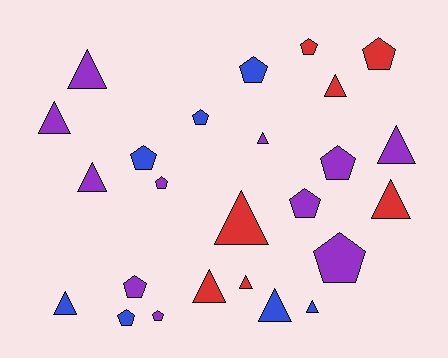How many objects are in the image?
There are 25 objects.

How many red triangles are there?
There are 5 red triangles.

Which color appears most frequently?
Purple, with 11 objects.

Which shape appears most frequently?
Triangle, with 13 objects.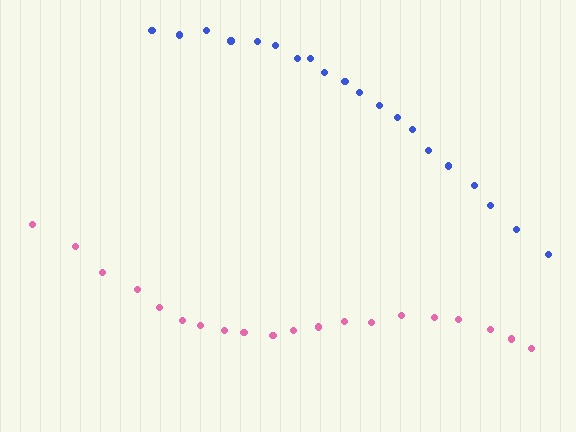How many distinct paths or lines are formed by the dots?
There are 2 distinct paths.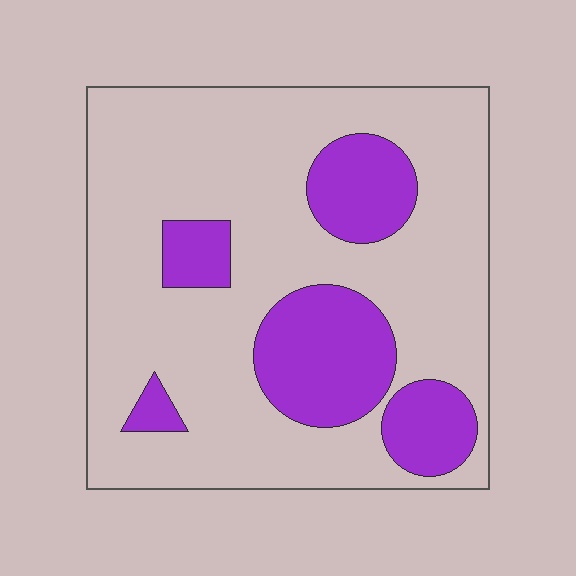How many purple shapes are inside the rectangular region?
5.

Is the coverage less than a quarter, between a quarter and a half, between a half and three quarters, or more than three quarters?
Less than a quarter.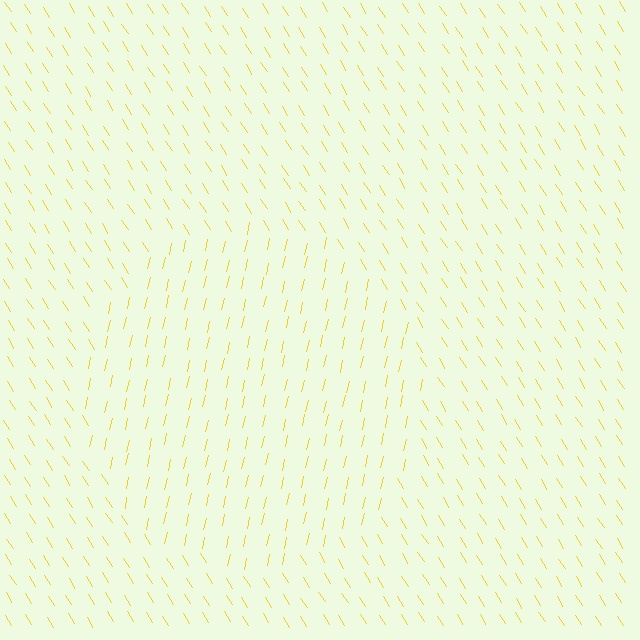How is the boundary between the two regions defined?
The boundary is defined purely by a change in line orientation (approximately 45 degrees difference). All lines are the same color and thickness.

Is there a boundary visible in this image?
Yes, there is a texture boundary formed by a change in line orientation.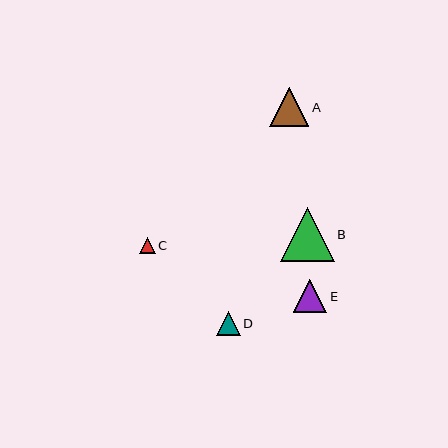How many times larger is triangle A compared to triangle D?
Triangle A is approximately 1.6 times the size of triangle D.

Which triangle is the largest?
Triangle B is the largest with a size of approximately 54 pixels.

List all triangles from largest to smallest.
From largest to smallest: B, A, E, D, C.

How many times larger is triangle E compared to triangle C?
Triangle E is approximately 2.1 times the size of triangle C.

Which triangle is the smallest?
Triangle C is the smallest with a size of approximately 16 pixels.